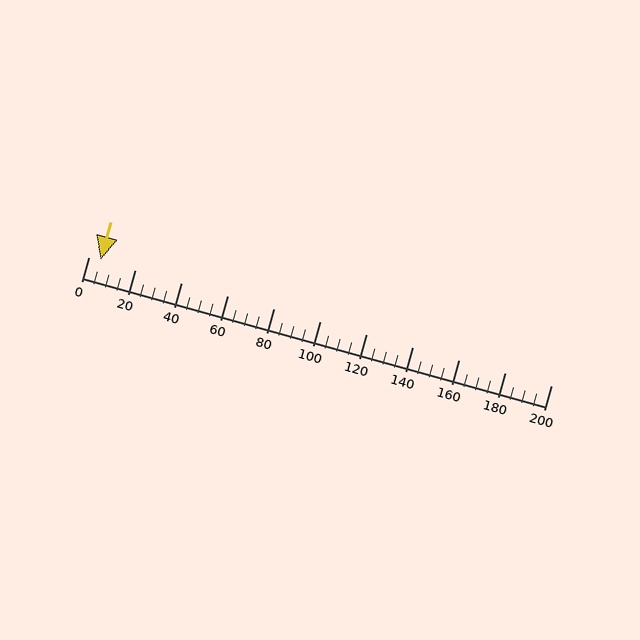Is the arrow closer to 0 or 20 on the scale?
The arrow is closer to 0.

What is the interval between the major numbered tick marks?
The major tick marks are spaced 20 units apart.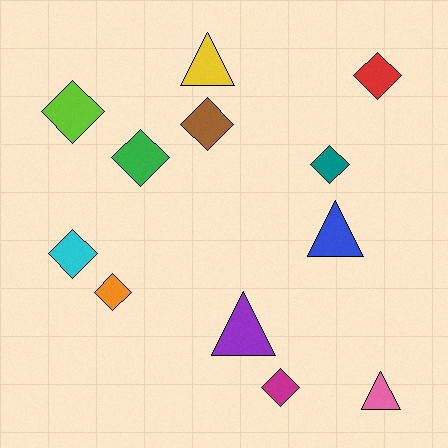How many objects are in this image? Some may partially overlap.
There are 12 objects.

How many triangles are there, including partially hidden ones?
There are 4 triangles.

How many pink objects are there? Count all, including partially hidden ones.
There is 1 pink object.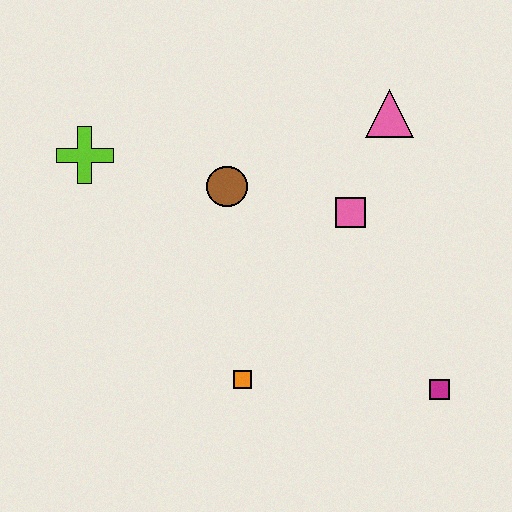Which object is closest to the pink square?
The pink triangle is closest to the pink square.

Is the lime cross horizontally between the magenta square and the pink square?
No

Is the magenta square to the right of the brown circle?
Yes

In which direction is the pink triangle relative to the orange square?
The pink triangle is above the orange square.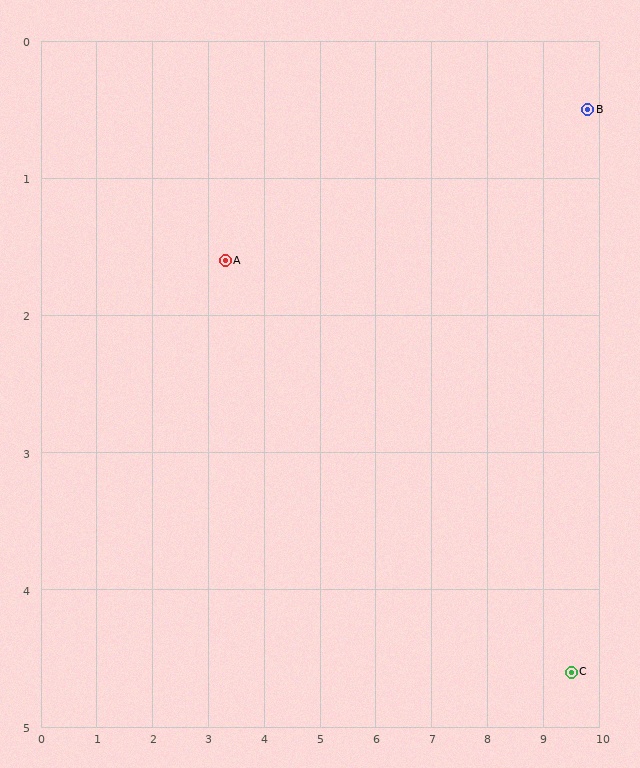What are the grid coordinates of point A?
Point A is at approximately (3.3, 1.6).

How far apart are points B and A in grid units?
Points B and A are about 6.6 grid units apart.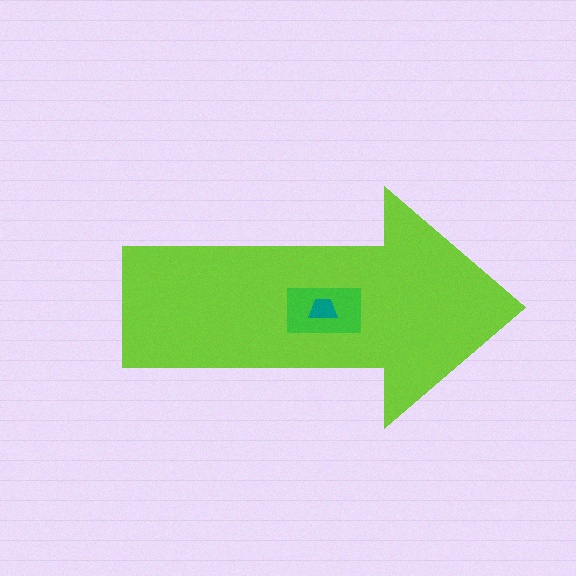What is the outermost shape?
The lime arrow.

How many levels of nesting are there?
3.